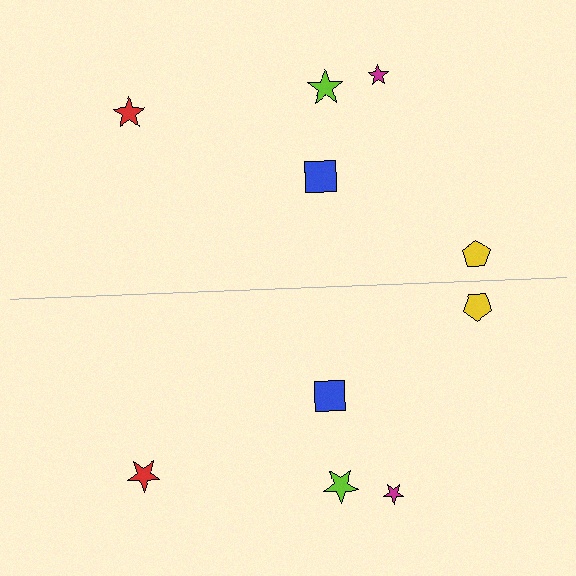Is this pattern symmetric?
Yes, this pattern has bilateral (reflection) symmetry.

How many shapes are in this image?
There are 10 shapes in this image.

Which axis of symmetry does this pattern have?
The pattern has a horizontal axis of symmetry running through the center of the image.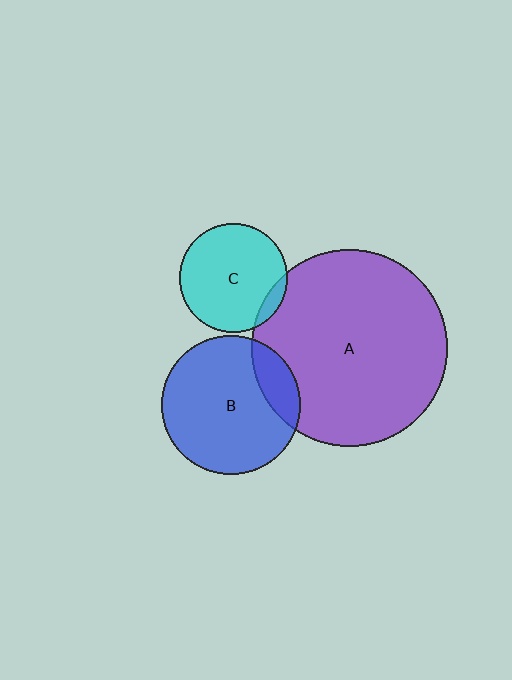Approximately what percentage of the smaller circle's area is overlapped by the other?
Approximately 15%.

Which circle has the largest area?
Circle A (purple).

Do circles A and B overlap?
Yes.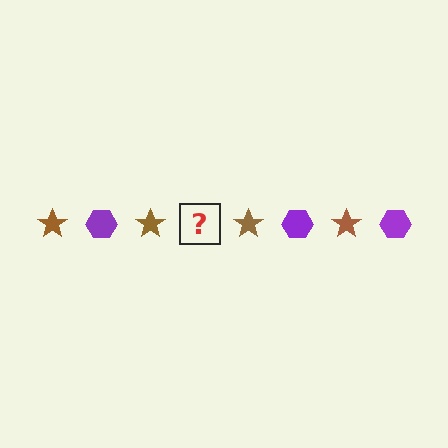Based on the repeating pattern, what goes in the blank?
The blank should be a purple hexagon.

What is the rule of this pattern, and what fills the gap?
The rule is that the pattern alternates between brown star and purple hexagon. The gap should be filled with a purple hexagon.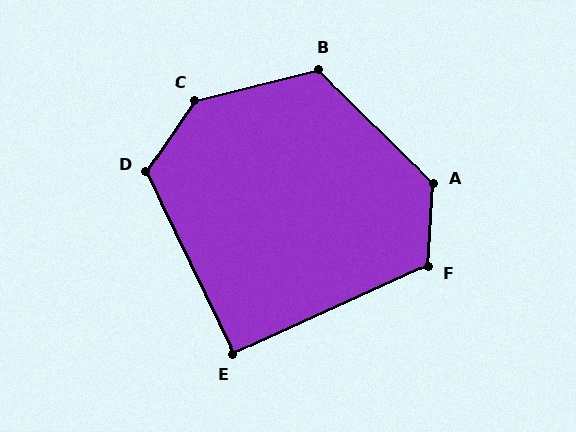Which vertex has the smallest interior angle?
E, at approximately 91 degrees.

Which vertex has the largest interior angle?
C, at approximately 138 degrees.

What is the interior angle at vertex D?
Approximately 120 degrees (obtuse).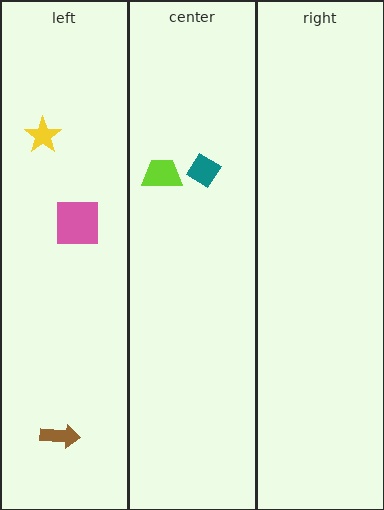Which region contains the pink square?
The left region.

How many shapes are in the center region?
2.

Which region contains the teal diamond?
The center region.